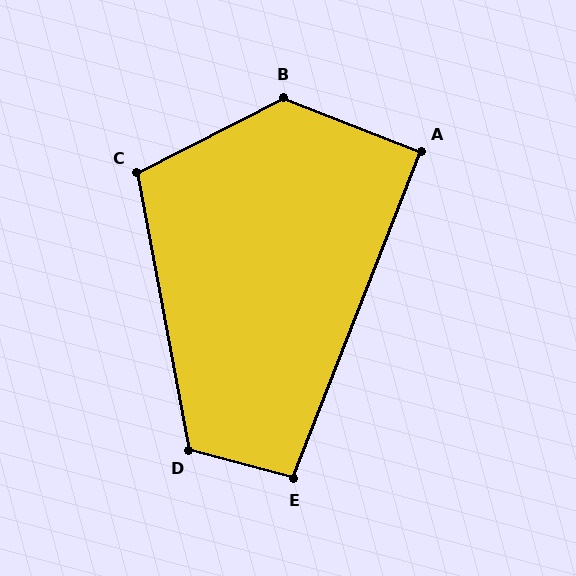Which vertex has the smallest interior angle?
A, at approximately 90 degrees.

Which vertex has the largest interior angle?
B, at approximately 132 degrees.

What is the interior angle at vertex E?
Approximately 96 degrees (obtuse).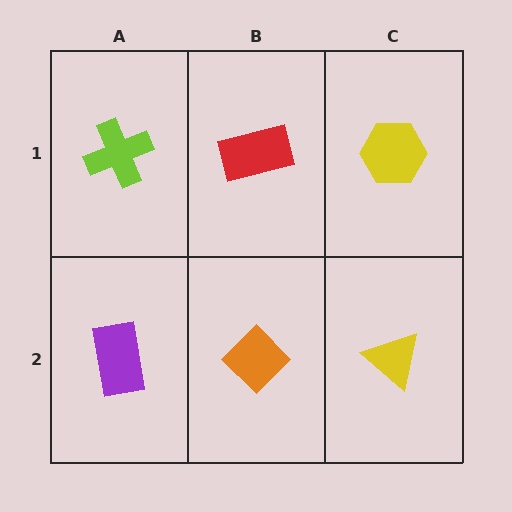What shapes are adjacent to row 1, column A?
A purple rectangle (row 2, column A), a red rectangle (row 1, column B).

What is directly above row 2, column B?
A red rectangle.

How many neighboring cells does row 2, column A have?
2.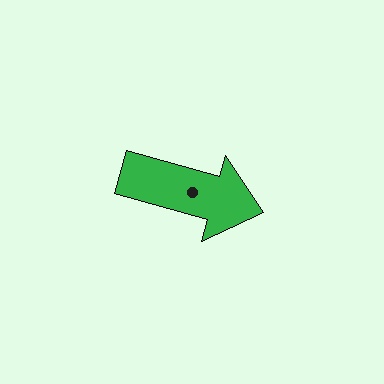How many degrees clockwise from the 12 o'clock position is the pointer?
Approximately 106 degrees.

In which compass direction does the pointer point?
East.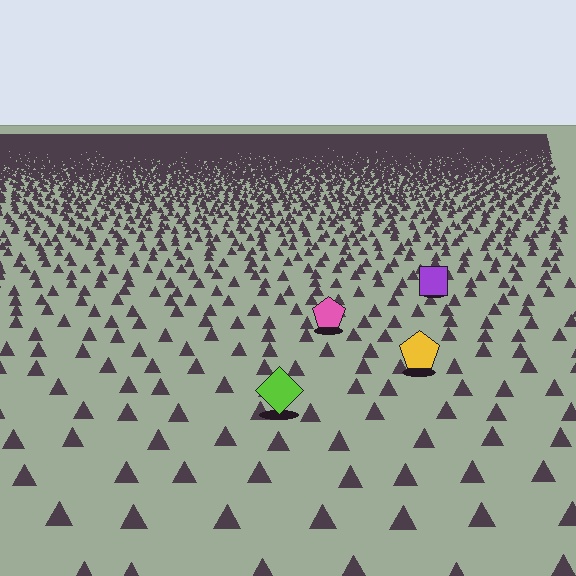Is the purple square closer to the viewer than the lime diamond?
No. The lime diamond is closer — you can tell from the texture gradient: the ground texture is coarser near it.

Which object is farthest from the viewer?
The purple square is farthest from the viewer. It appears smaller and the ground texture around it is denser.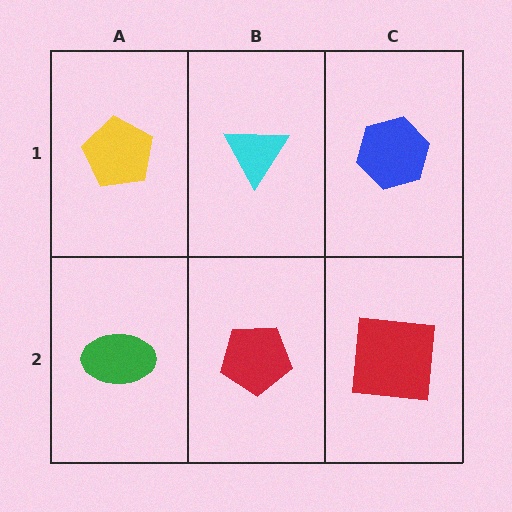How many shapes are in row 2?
3 shapes.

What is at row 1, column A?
A yellow pentagon.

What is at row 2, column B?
A red pentagon.